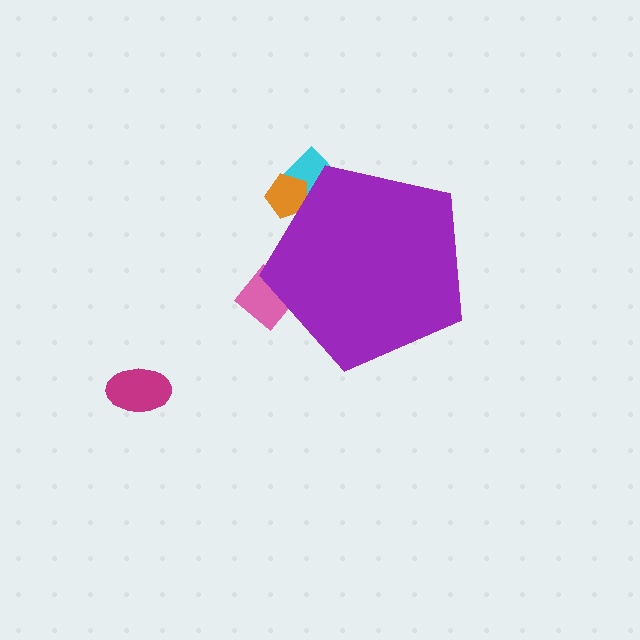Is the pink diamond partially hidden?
Yes, the pink diamond is partially hidden behind the purple pentagon.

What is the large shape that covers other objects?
A purple pentagon.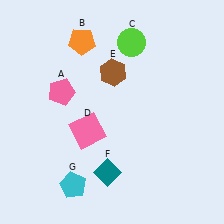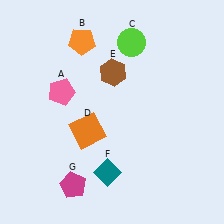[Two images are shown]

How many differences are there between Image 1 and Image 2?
There are 2 differences between the two images.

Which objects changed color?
D changed from pink to orange. G changed from cyan to magenta.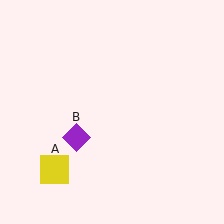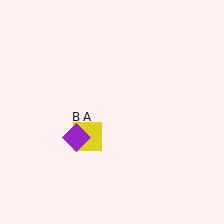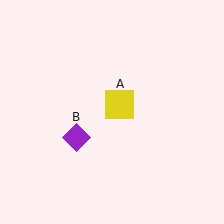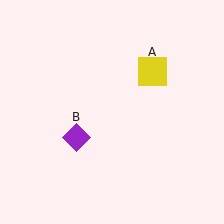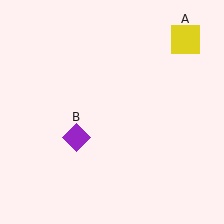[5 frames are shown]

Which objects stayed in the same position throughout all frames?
Purple diamond (object B) remained stationary.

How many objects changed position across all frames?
1 object changed position: yellow square (object A).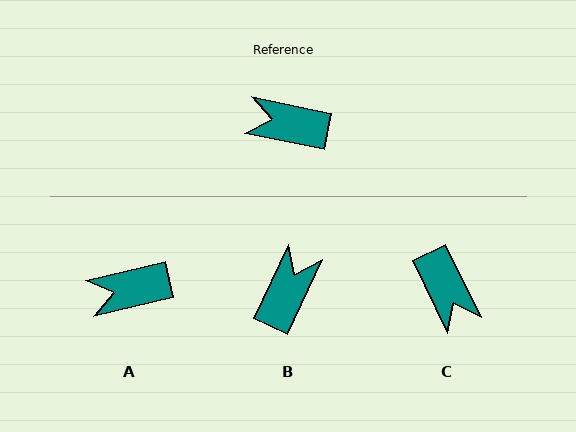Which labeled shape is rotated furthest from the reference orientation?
C, about 127 degrees away.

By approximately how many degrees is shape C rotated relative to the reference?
Approximately 127 degrees counter-clockwise.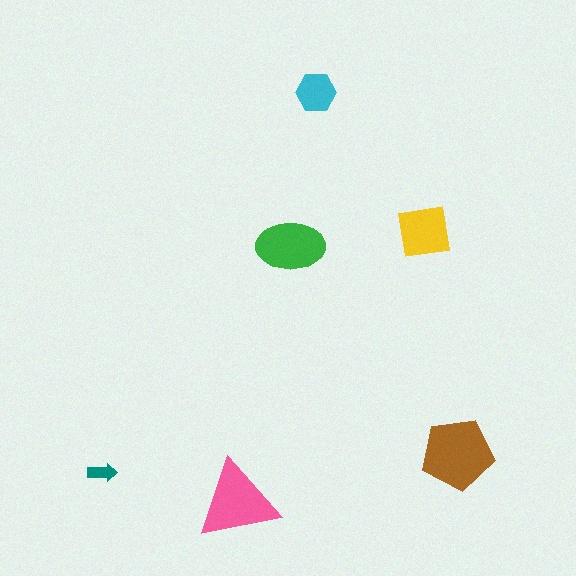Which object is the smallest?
The teal arrow.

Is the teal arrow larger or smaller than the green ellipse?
Smaller.